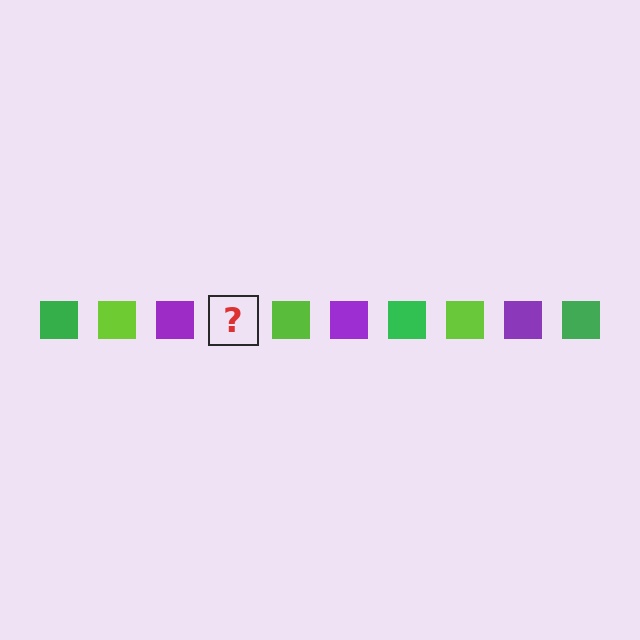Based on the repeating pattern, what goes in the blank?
The blank should be a green square.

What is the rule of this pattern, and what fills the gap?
The rule is that the pattern cycles through green, lime, purple squares. The gap should be filled with a green square.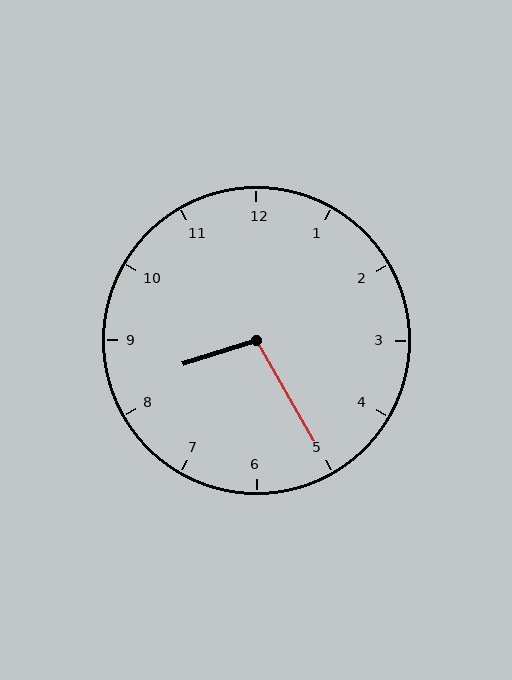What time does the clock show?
8:25.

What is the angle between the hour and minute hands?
Approximately 102 degrees.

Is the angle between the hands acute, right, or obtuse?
It is obtuse.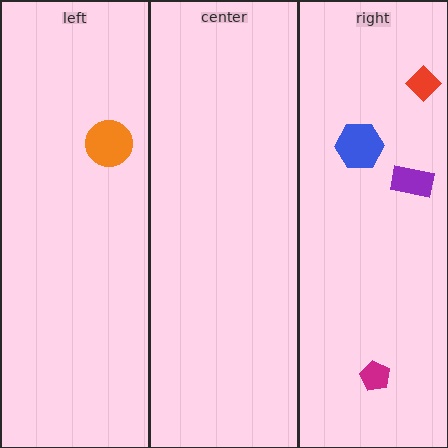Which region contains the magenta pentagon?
The right region.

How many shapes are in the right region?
4.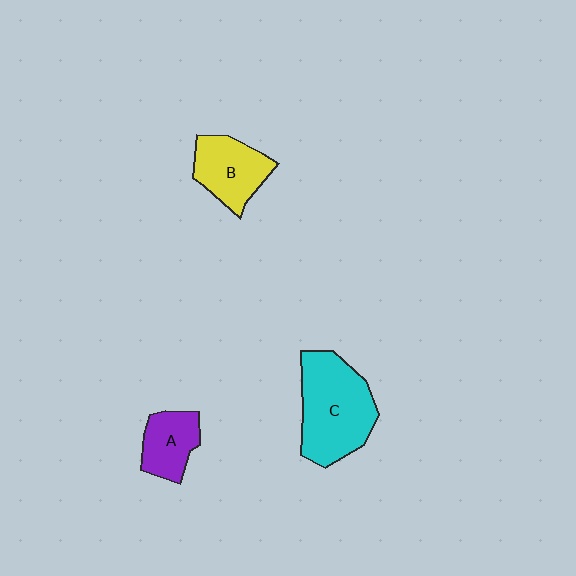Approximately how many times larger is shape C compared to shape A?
Approximately 2.1 times.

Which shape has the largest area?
Shape C (cyan).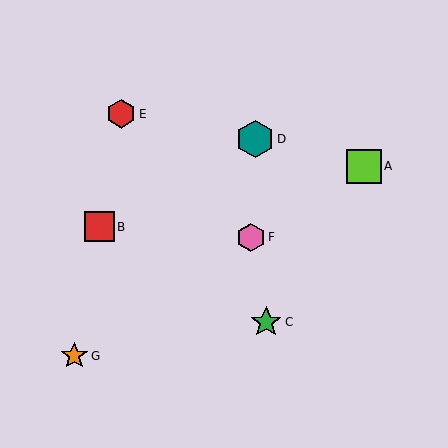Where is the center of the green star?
The center of the green star is at (266, 322).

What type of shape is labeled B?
Shape B is a red square.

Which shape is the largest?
The teal hexagon (labeled D) is the largest.